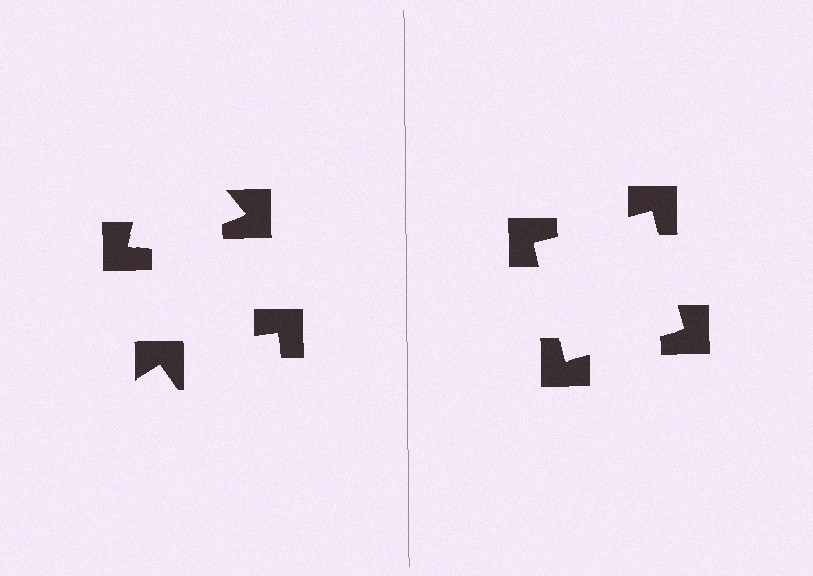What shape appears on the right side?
An illusory square.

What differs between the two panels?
The notched squares are positioned identically on both sides; only the wedge orientations differ. On the right they align to a square; on the left they are misaligned.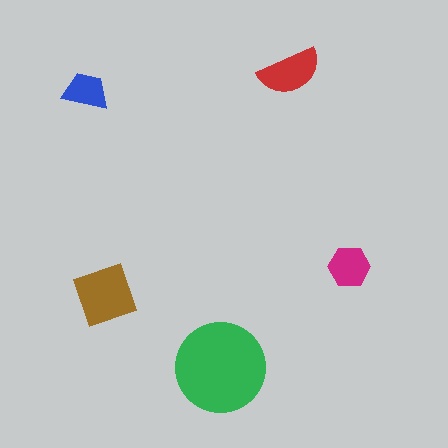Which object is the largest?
The green circle.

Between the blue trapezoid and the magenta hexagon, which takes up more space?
The magenta hexagon.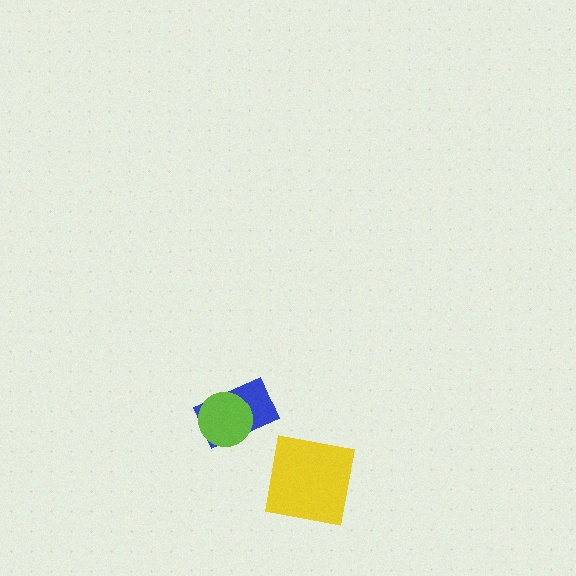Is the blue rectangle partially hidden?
Yes, it is partially covered by another shape.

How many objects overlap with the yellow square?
0 objects overlap with the yellow square.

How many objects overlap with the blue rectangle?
1 object overlaps with the blue rectangle.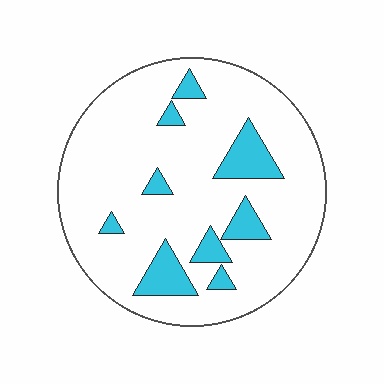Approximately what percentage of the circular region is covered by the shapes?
Approximately 15%.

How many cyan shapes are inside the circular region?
9.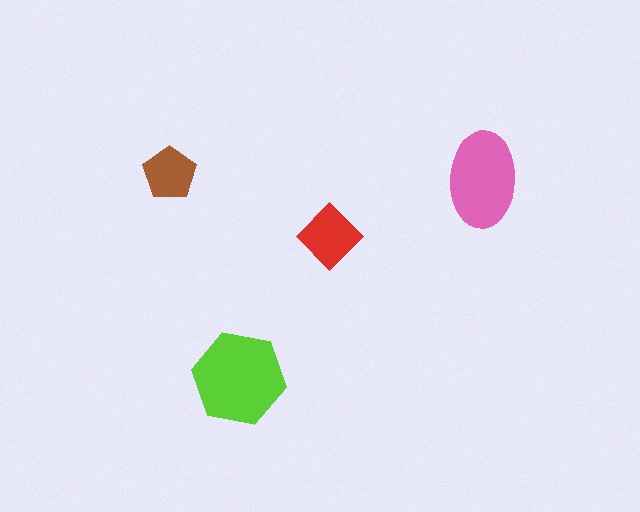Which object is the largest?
The lime hexagon.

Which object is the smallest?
The brown pentagon.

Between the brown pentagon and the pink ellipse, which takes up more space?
The pink ellipse.